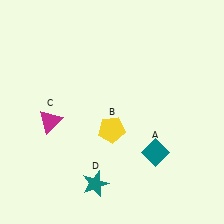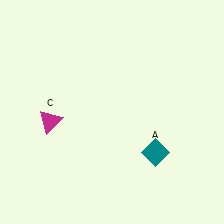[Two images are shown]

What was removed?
The teal star (D), the yellow pentagon (B) were removed in Image 2.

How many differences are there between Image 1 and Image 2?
There are 2 differences between the two images.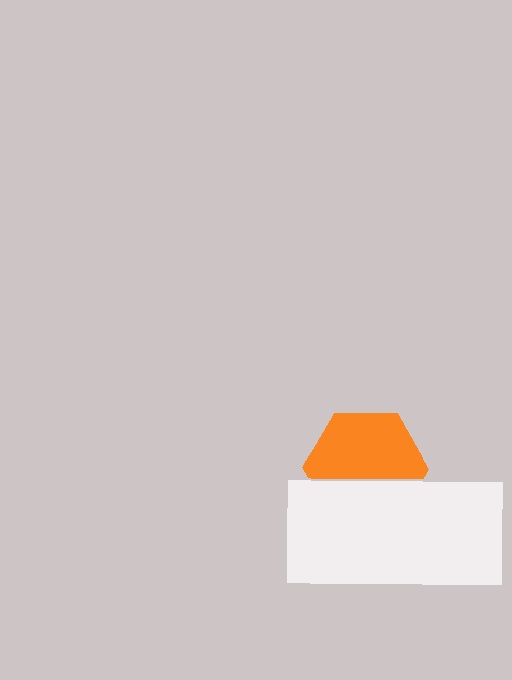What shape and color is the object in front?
The object in front is a white rectangle.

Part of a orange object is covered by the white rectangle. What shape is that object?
It is a hexagon.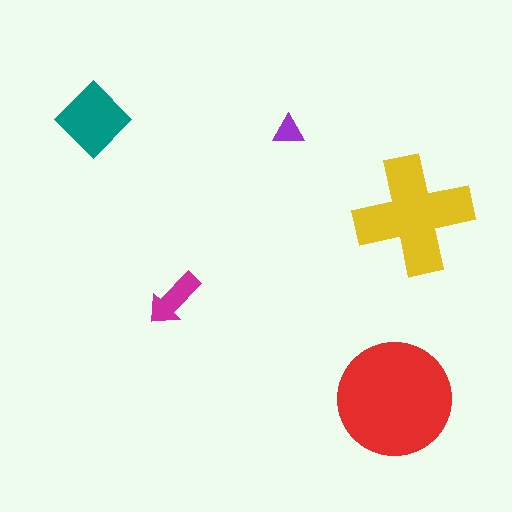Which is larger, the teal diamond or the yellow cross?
The yellow cross.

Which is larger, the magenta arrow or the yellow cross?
The yellow cross.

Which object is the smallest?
The purple triangle.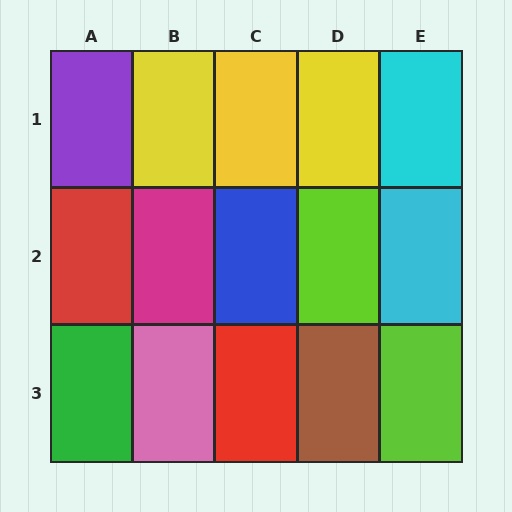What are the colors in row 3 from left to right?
Green, pink, red, brown, lime.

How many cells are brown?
1 cell is brown.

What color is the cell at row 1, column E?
Cyan.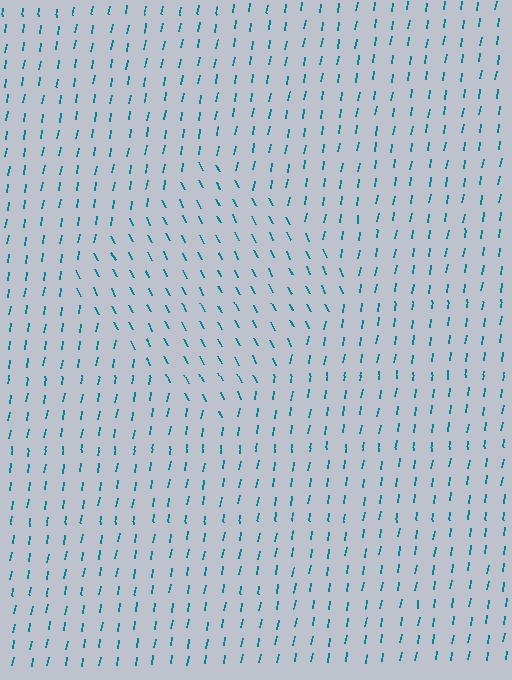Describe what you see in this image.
The image is filled with small teal line segments. A diamond region in the image has lines oriented differently from the surrounding lines, creating a visible texture boundary.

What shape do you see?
I see a diamond.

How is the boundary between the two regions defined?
The boundary is defined purely by a change in line orientation (approximately 36 degrees difference). All lines are the same color and thickness.